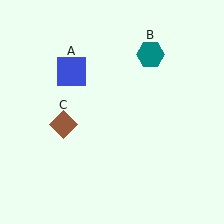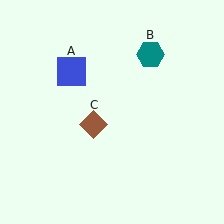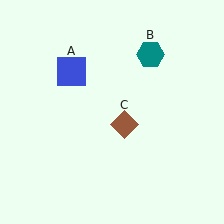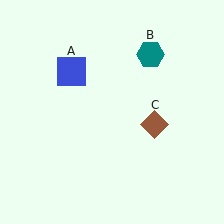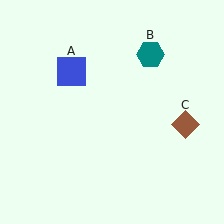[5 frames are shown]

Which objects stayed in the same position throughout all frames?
Blue square (object A) and teal hexagon (object B) remained stationary.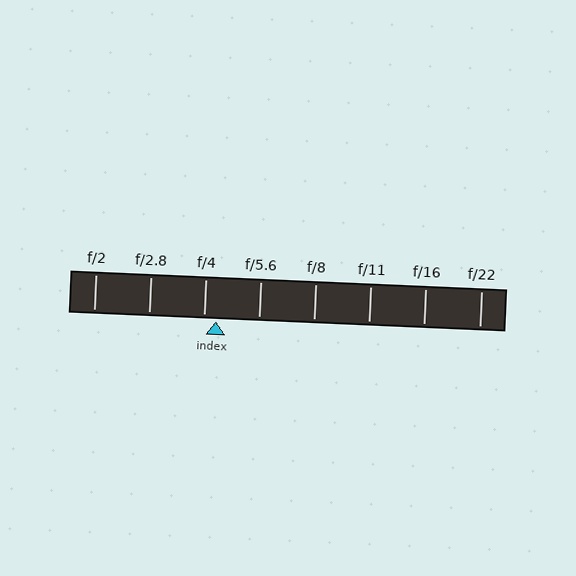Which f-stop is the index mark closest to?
The index mark is closest to f/4.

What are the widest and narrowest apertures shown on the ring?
The widest aperture shown is f/2 and the narrowest is f/22.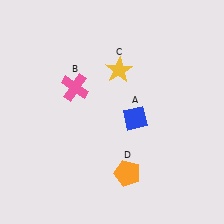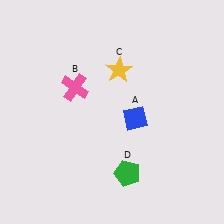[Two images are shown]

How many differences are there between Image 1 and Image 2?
There is 1 difference between the two images.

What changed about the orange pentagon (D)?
In Image 1, D is orange. In Image 2, it changed to green.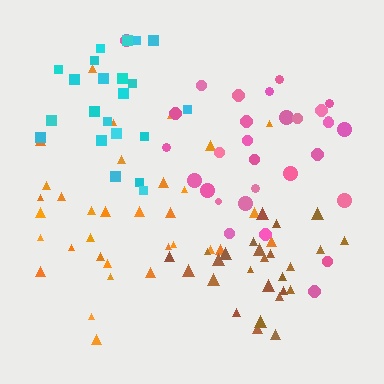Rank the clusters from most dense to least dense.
brown, cyan, orange, pink.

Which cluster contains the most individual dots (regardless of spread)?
Orange (34).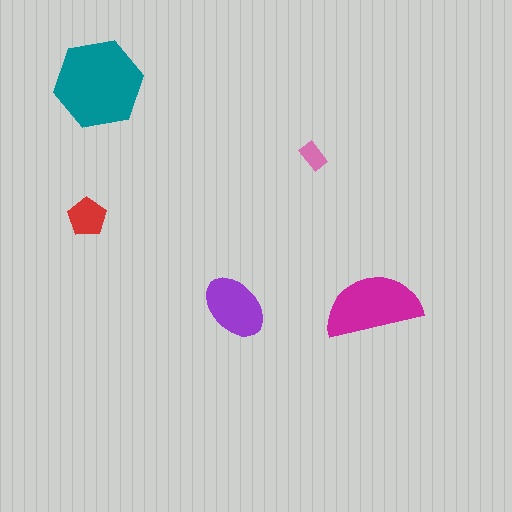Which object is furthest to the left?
The red pentagon is leftmost.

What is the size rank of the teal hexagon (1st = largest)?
1st.